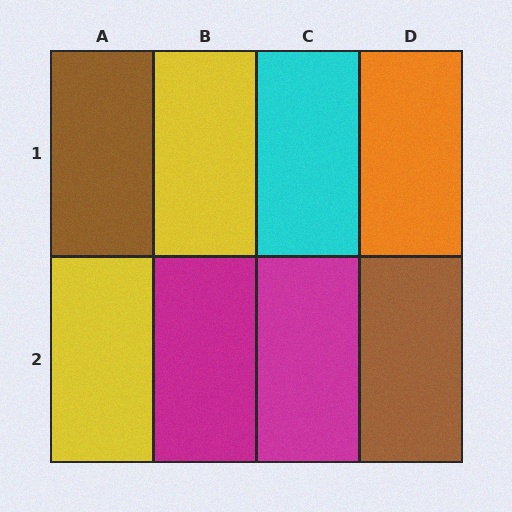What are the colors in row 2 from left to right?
Yellow, magenta, magenta, brown.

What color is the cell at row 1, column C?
Cyan.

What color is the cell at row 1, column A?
Brown.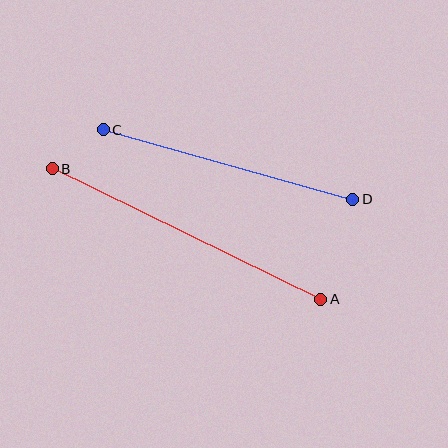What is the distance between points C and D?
The distance is approximately 259 pixels.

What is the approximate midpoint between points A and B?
The midpoint is at approximately (186, 234) pixels.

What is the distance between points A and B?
The distance is approximately 299 pixels.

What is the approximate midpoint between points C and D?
The midpoint is at approximately (228, 165) pixels.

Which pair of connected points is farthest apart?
Points A and B are farthest apart.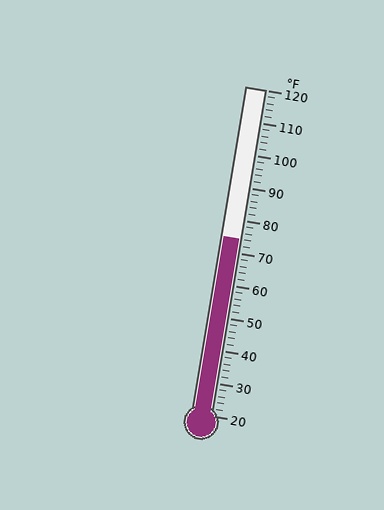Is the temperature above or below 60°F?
The temperature is above 60°F.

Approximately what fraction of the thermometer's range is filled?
The thermometer is filled to approximately 55% of its range.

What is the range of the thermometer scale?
The thermometer scale ranges from 20°F to 120°F.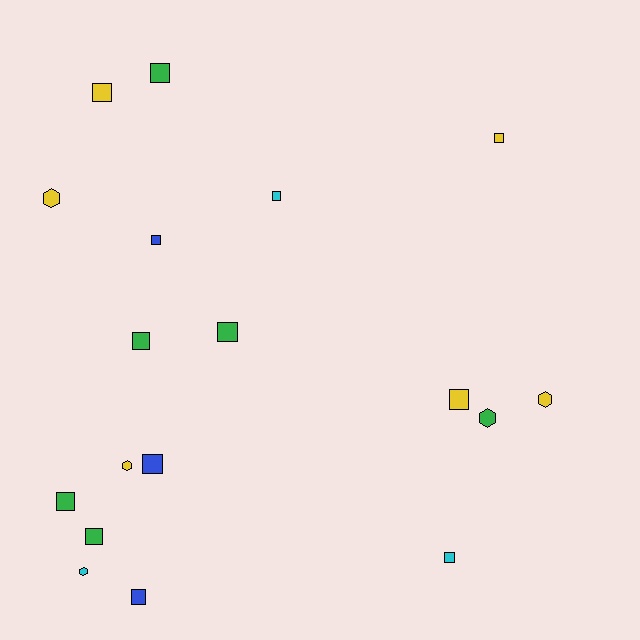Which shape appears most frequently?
Square, with 13 objects.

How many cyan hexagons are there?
There is 1 cyan hexagon.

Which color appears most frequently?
Yellow, with 6 objects.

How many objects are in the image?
There are 18 objects.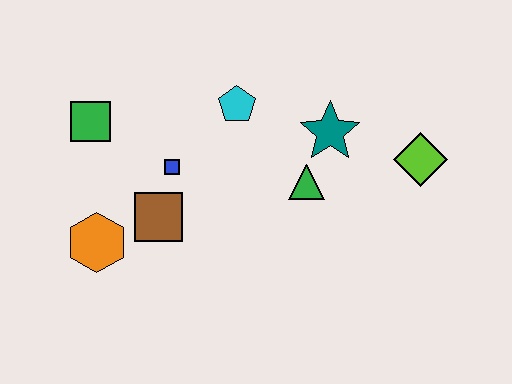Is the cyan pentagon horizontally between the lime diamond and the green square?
Yes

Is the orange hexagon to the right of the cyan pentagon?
No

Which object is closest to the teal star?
The green triangle is closest to the teal star.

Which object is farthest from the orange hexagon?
The lime diamond is farthest from the orange hexagon.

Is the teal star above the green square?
No